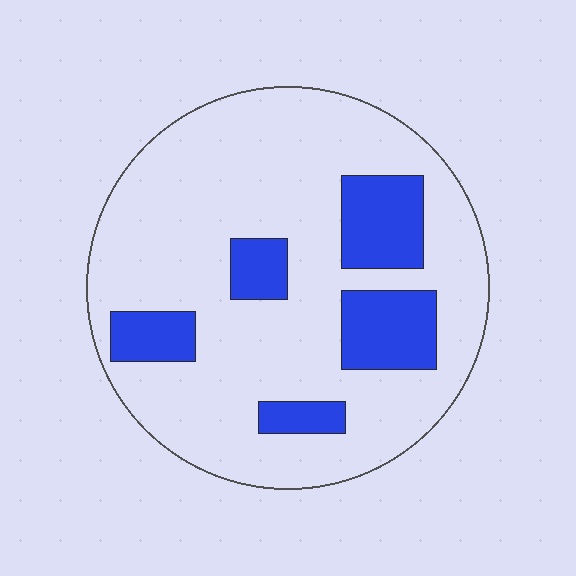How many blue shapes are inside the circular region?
5.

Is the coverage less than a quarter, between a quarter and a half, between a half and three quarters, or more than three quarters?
Less than a quarter.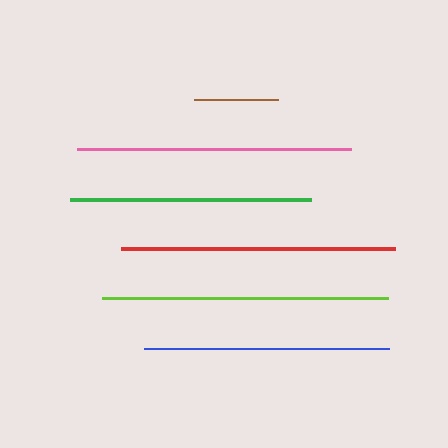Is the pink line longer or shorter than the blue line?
The pink line is longer than the blue line.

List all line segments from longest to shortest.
From longest to shortest: lime, red, pink, blue, green, brown.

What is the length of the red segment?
The red segment is approximately 274 pixels long.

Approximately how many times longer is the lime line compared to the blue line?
The lime line is approximately 1.2 times the length of the blue line.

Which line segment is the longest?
The lime line is the longest at approximately 286 pixels.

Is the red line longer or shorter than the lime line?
The lime line is longer than the red line.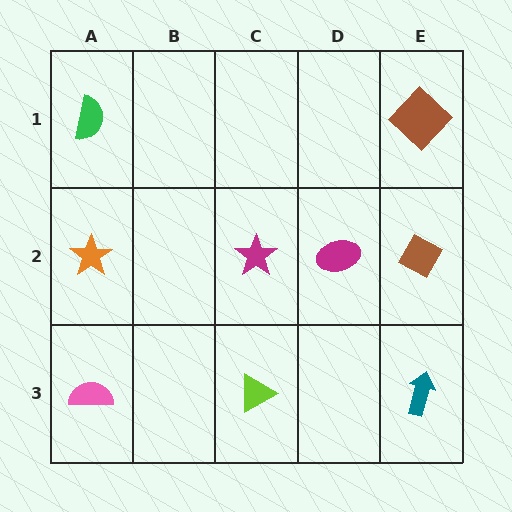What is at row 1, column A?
A green semicircle.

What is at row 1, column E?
A brown diamond.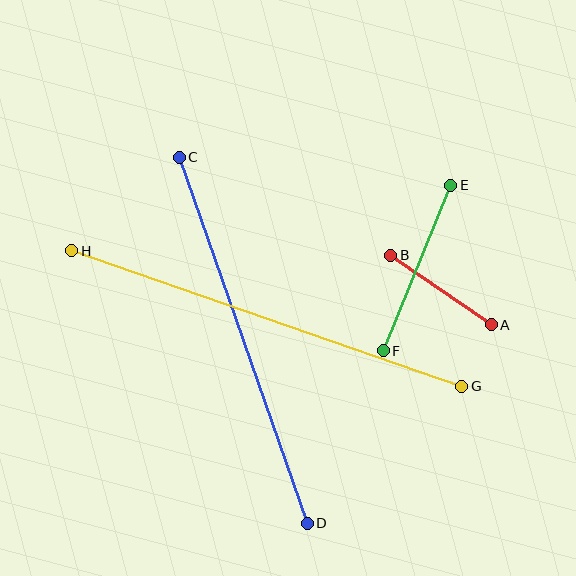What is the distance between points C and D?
The distance is approximately 388 pixels.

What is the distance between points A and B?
The distance is approximately 123 pixels.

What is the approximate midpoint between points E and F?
The midpoint is at approximately (417, 268) pixels.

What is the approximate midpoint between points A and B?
The midpoint is at approximately (441, 290) pixels.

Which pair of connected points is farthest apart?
Points G and H are farthest apart.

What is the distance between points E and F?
The distance is approximately 179 pixels.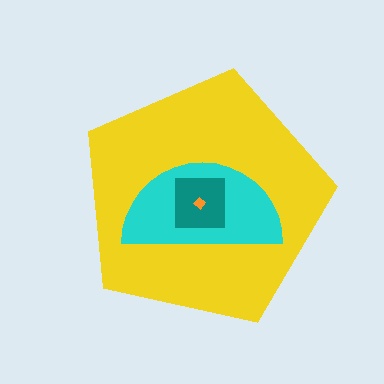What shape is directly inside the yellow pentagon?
The cyan semicircle.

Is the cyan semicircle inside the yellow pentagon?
Yes.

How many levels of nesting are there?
4.